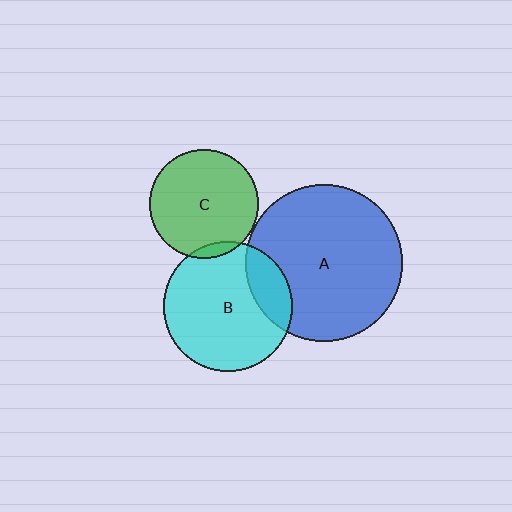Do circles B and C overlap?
Yes.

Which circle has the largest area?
Circle A (blue).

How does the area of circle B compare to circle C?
Approximately 1.4 times.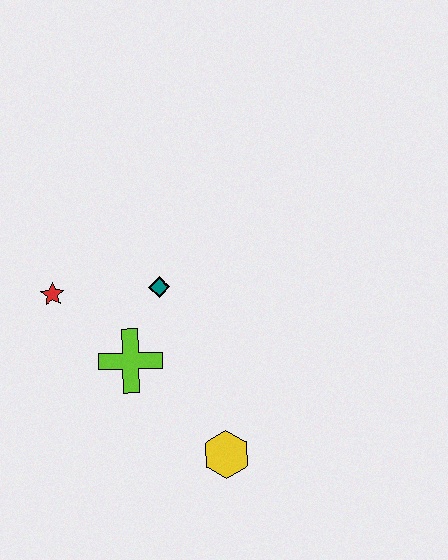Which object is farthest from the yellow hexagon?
The red star is farthest from the yellow hexagon.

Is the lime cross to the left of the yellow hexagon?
Yes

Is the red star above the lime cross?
Yes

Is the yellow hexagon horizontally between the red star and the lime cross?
No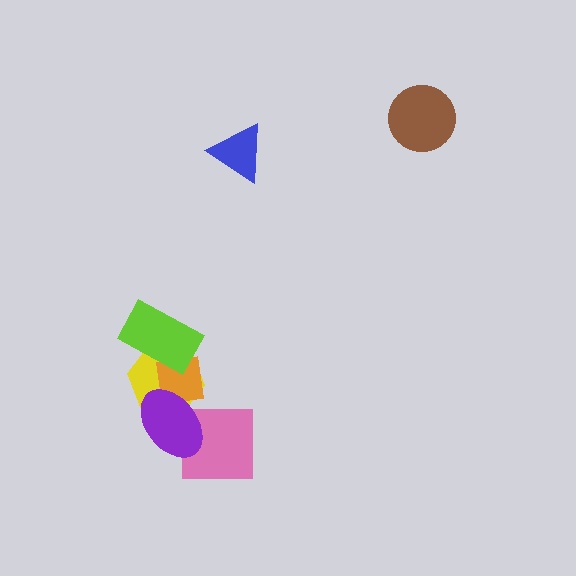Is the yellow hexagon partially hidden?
Yes, it is partially covered by another shape.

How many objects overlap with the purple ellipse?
3 objects overlap with the purple ellipse.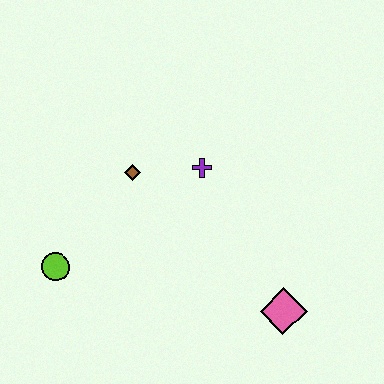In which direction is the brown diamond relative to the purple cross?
The brown diamond is to the left of the purple cross.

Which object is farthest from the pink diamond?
The lime circle is farthest from the pink diamond.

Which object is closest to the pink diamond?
The purple cross is closest to the pink diamond.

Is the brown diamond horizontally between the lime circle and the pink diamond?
Yes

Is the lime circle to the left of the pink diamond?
Yes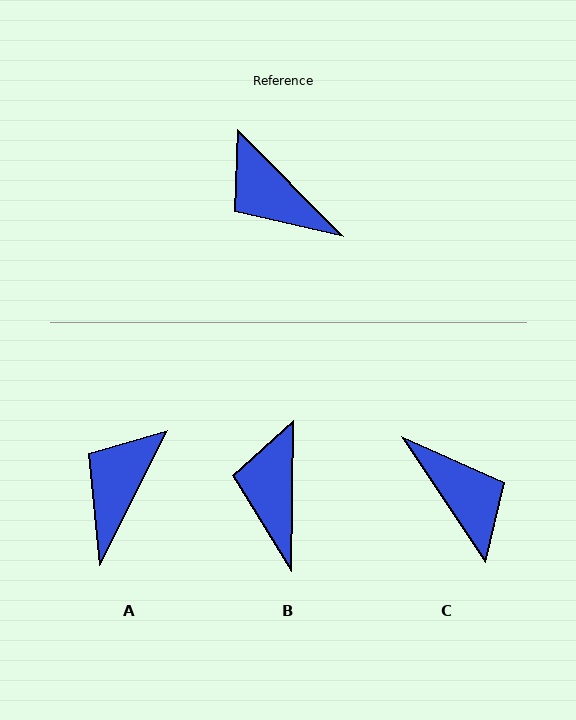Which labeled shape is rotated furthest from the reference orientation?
C, about 169 degrees away.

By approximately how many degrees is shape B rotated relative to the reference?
Approximately 45 degrees clockwise.